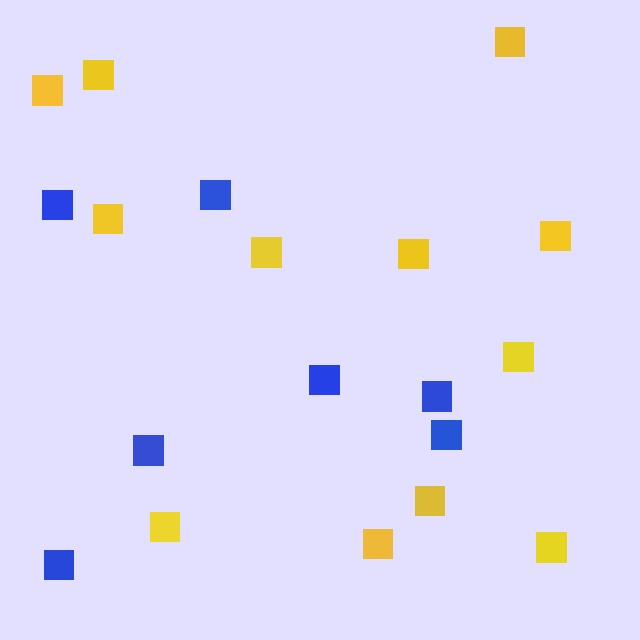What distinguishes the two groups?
There are 2 groups: one group of yellow squares (12) and one group of blue squares (7).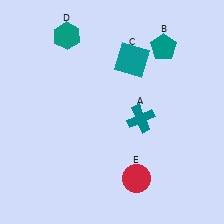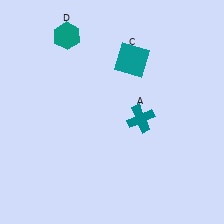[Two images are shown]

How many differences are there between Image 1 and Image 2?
There are 2 differences between the two images.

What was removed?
The teal pentagon (B), the red circle (E) were removed in Image 2.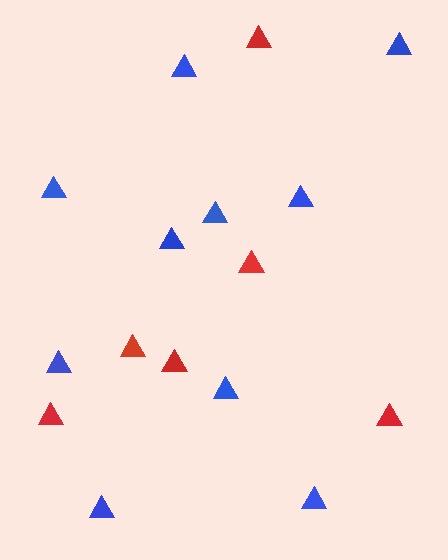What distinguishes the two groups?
There are 2 groups: one group of red triangles (6) and one group of blue triangles (10).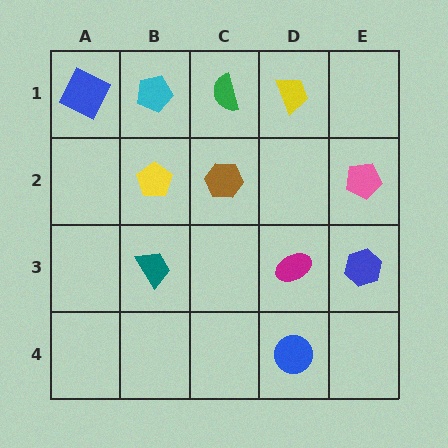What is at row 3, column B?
A teal trapezoid.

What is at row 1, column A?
A blue square.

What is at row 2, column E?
A pink pentagon.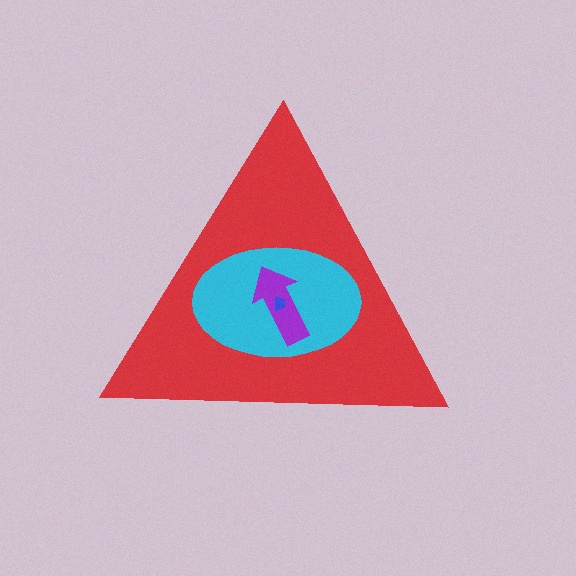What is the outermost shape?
The red triangle.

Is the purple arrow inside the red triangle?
Yes.